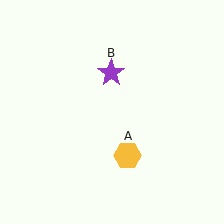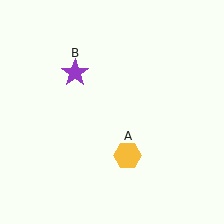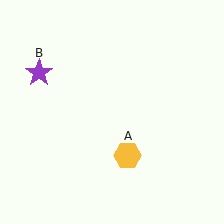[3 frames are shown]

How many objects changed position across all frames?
1 object changed position: purple star (object B).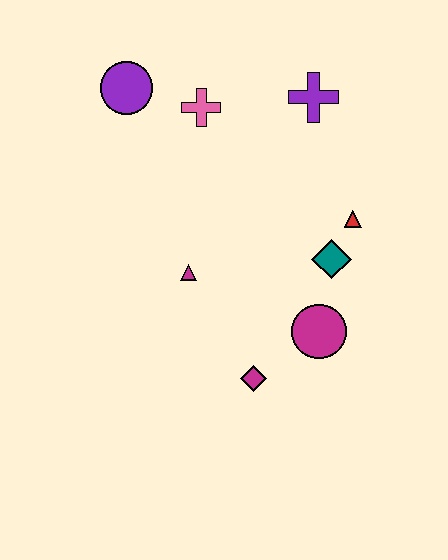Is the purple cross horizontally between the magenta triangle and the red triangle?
Yes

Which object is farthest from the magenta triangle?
The purple cross is farthest from the magenta triangle.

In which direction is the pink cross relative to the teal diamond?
The pink cross is above the teal diamond.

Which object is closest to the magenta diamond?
The magenta circle is closest to the magenta diamond.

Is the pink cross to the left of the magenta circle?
Yes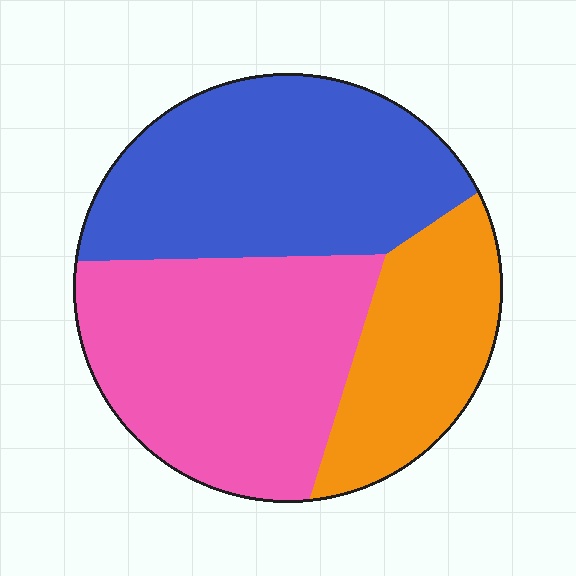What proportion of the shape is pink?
Pink covers roughly 40% of the shape.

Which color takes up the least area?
Orange, at roughly 20%.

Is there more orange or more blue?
Blue.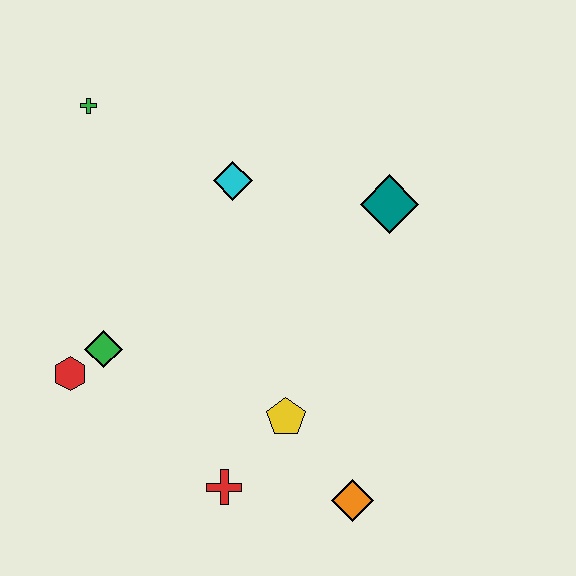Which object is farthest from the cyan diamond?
The orange diamond is farthest from the cyan diamond.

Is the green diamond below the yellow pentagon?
No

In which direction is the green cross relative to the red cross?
The green cross is above the red cross.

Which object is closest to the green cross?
The cyan diamond is closest to the green cross.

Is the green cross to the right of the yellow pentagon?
No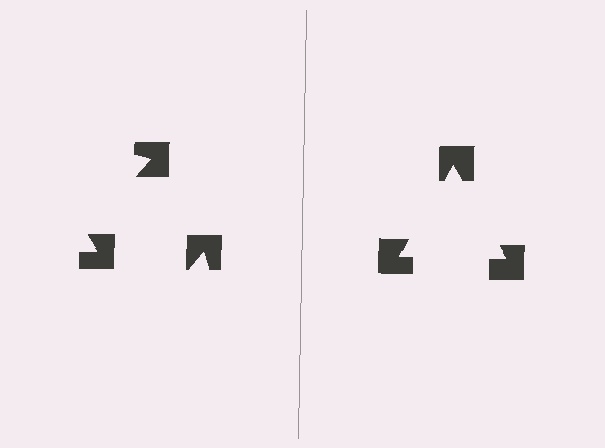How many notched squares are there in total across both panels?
6 — 3 on each side.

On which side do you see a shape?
An illusory triangle appears on the right side. On the left side the wedge cuts are rotated, so no coherent shape forms.